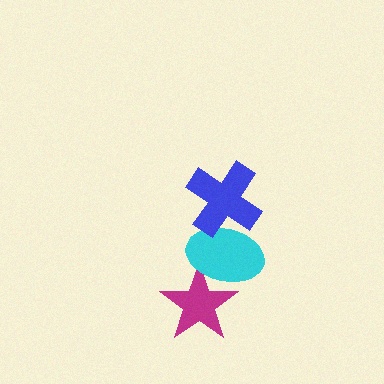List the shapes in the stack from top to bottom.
From top to bottom: the blue cross, the cyan ellipse, the magenta star.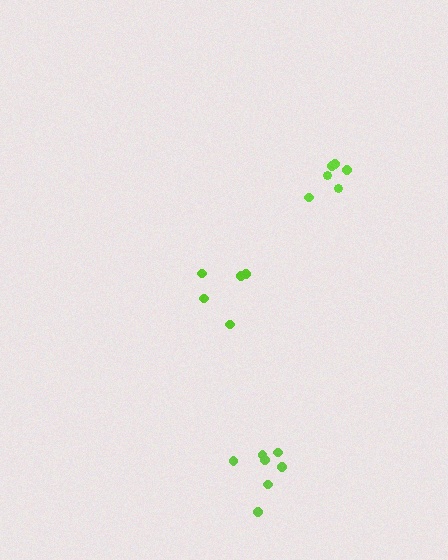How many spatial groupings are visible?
There are 3 spatial groupings.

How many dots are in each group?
Group 1: 5 dots, Group 2: 6 dots, Group 3: 7 dots (18 total).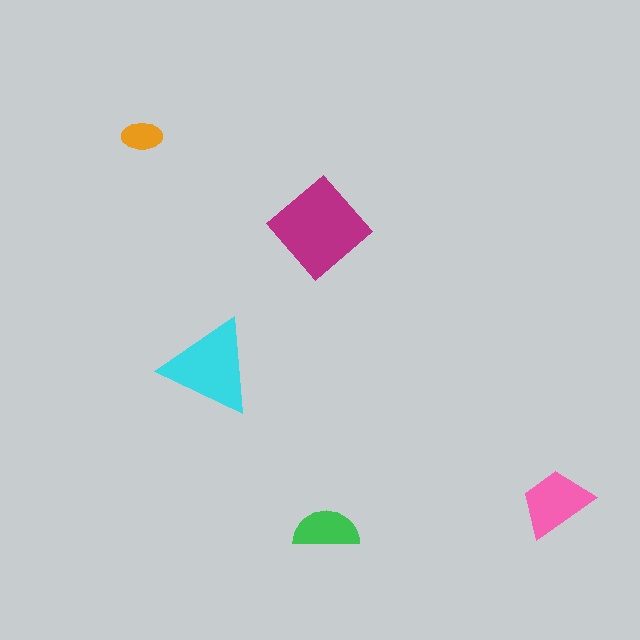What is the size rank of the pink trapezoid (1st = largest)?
3rd.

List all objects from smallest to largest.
The orange ellipse, the green semicircle, the pink trapezoid, the cyan triangle, the magenta diamond.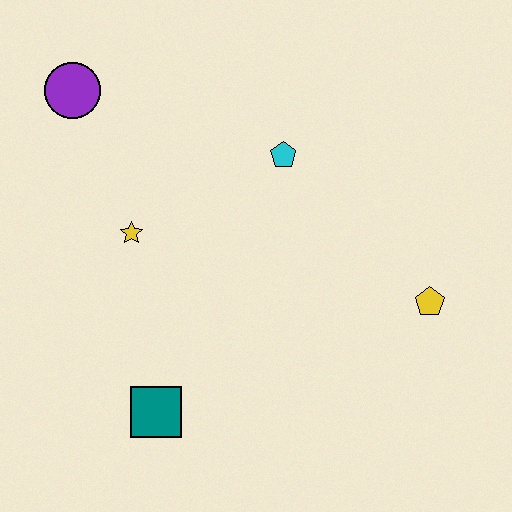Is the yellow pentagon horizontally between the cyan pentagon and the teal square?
No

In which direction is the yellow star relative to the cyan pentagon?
The yellow star is to the left of the cyan pentagon.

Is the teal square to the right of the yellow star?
Yes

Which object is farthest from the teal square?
The purple circle is farthest from the teal square.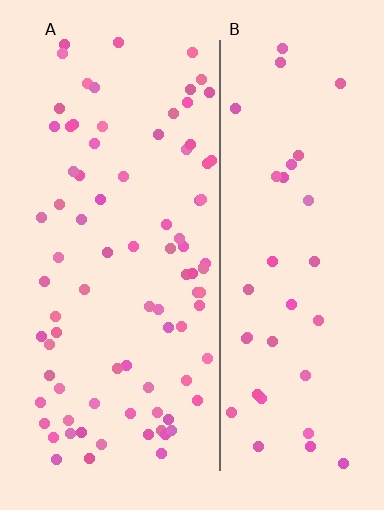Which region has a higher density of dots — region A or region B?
A (the left).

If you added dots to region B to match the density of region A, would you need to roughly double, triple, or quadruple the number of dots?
Approximately double.